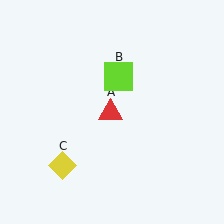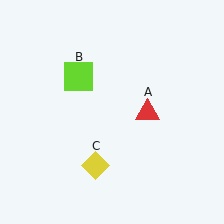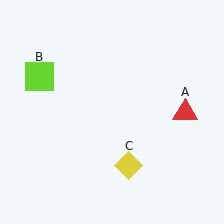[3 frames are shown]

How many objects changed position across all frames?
3 objects changed position: red triangle (object A), lime square (object B), yellow diamond (object C).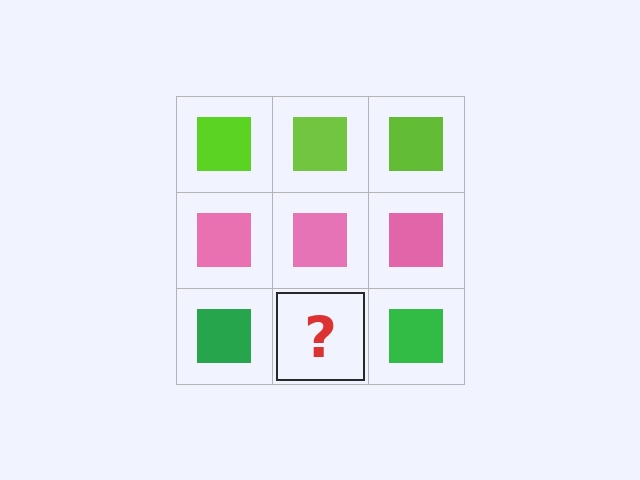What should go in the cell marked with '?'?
The missing cell should contain a green square.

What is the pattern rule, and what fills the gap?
The rule is that each row has a consistent color. The gap should be filled with a green square.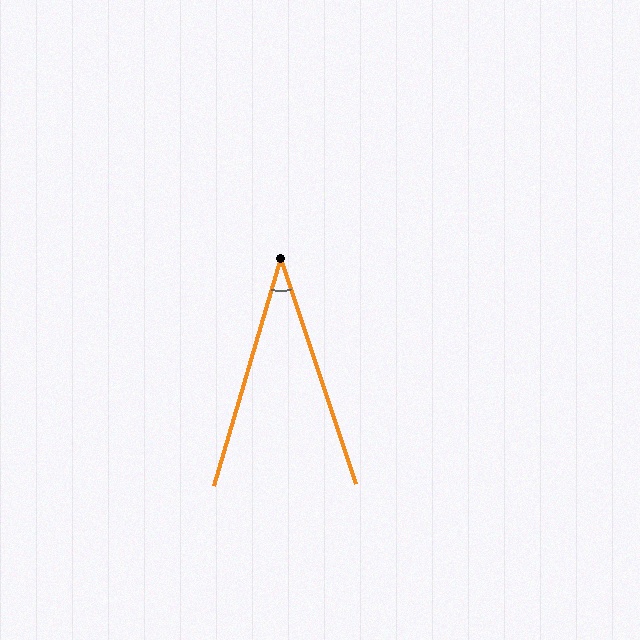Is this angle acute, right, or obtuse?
It is acute.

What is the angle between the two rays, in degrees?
Approximately 35 degrees.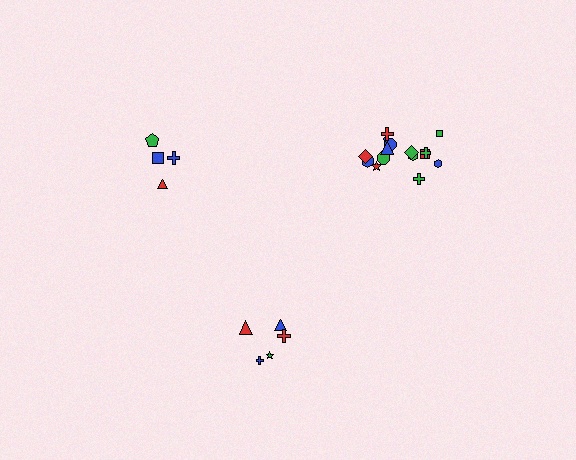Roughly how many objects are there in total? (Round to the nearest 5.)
Roughly 25 objects in total.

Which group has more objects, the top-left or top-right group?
The top-right group.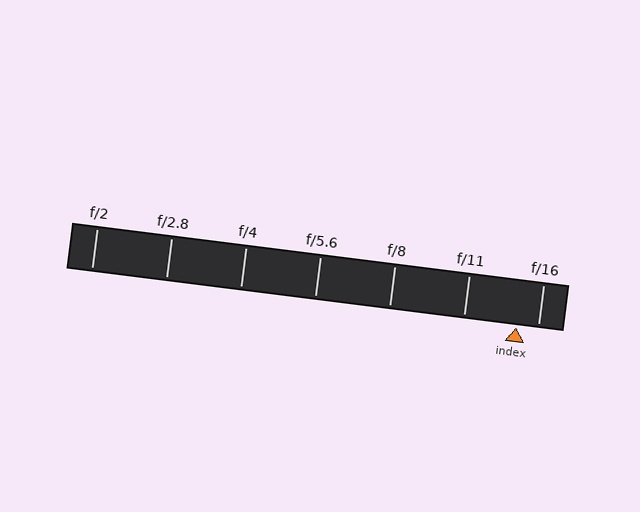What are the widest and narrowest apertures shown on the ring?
The widest aperture shown is f/2 and the narrowest is f/16.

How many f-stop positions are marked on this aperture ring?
There are 7 f-stop positions marked.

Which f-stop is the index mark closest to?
The index mark is closest to f/16.